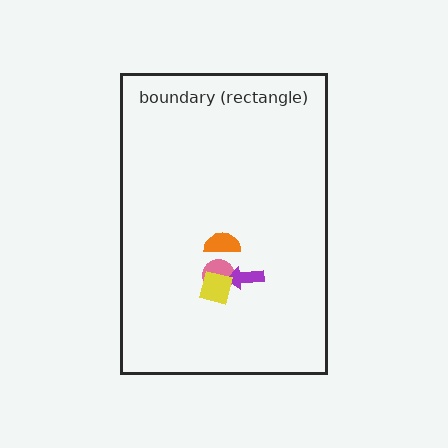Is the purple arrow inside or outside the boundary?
Inside.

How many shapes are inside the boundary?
4 inside, 0 outside.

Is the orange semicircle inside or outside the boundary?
Inside.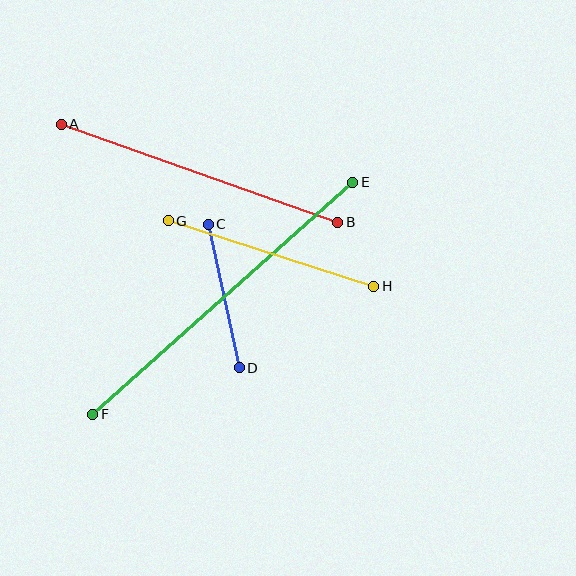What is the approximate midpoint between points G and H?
The midpoint is at approximately (271, 253) pixels.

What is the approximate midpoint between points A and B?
The midpoint is at approximately (199, 173) pixels.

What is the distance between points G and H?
The distance is approximately 215 pixels.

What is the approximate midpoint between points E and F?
The midpoint is at approximately (223, 298) pixels.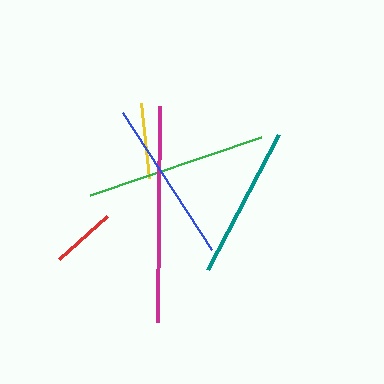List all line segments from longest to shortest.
From longest to shortest: magenta, green, blue, teal, yellow, red.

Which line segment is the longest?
The magenta line is the longest at approximately 216 pixels.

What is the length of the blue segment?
The blue segment is approximately 164 pixels long.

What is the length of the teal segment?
The teal segment is approximately 153 pixels long.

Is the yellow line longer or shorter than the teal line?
The teal line is longer than the yellow line.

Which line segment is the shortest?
The red line is the shortest at approximately 64 pixels.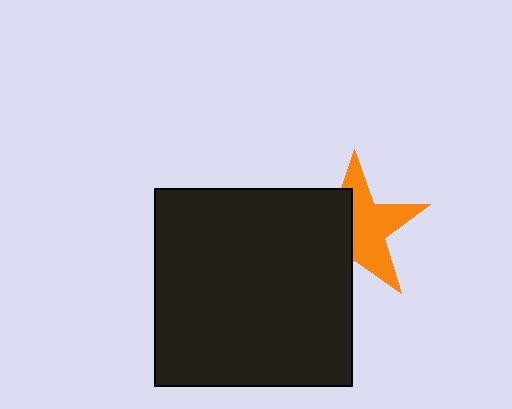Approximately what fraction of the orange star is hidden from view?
Roughly 45% of the orange star is hidden behind the black square.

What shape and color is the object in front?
The object in front is a black square.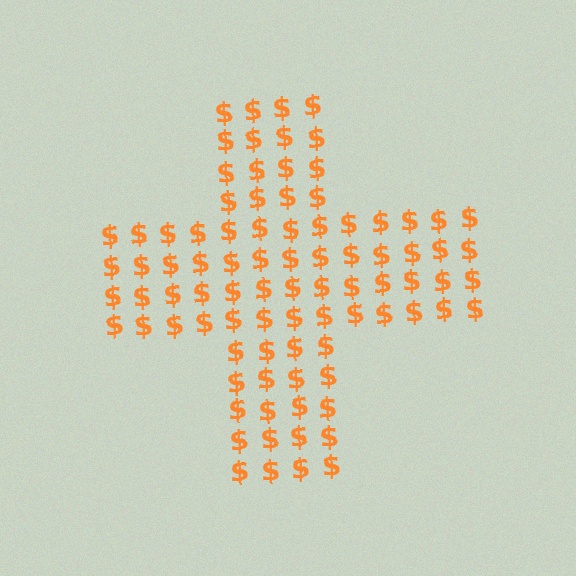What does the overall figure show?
The overall figure shows a cross.